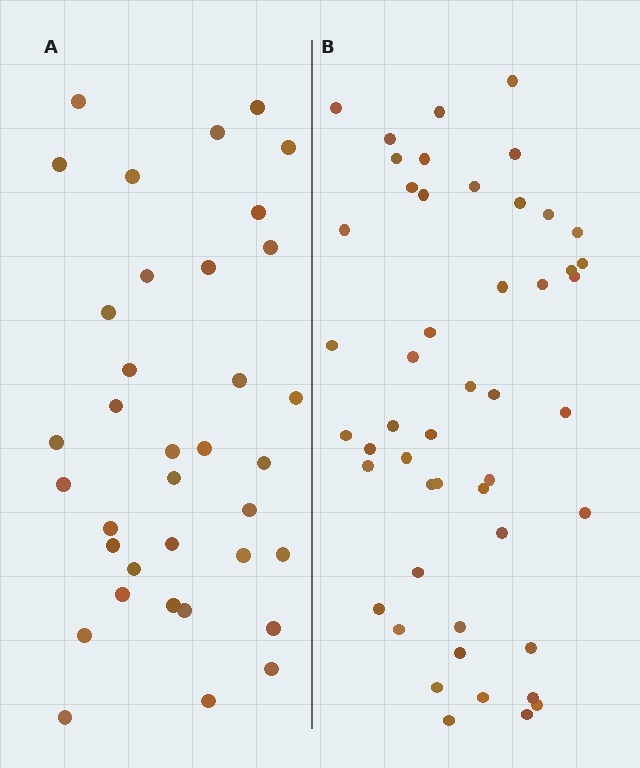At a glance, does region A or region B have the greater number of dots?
Region B (the right region) has more dots.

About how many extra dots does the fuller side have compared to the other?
Region B has approximately 15 more dots than region A.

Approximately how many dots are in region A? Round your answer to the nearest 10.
About 40 dots. (The exact count is 36, which rounds to 40.)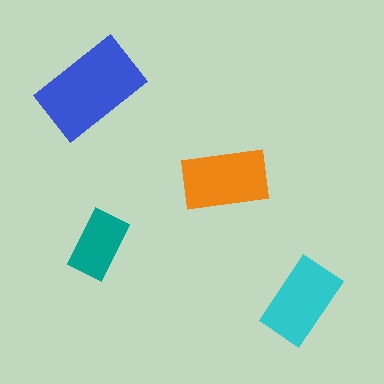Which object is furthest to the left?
The blue rectangle is leftmost.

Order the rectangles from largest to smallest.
the blue one, the orange one, the cyan one, the teal one.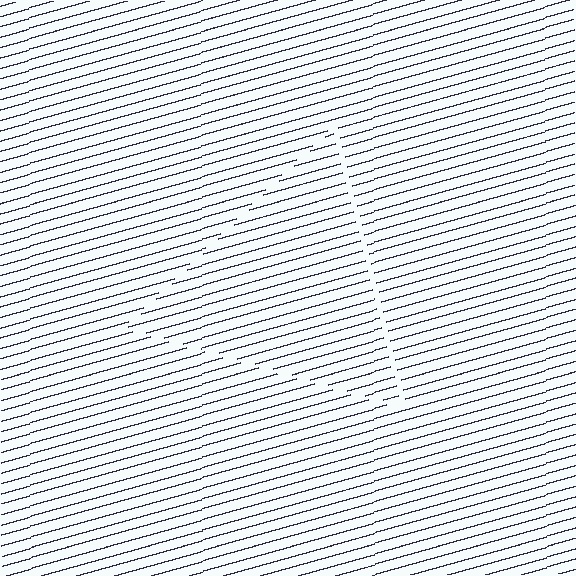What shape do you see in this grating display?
An illusory triangle. The interior of the shape contains the same grating, shifted by half a period — the contour is defined by the phase discontinuity where line-ends from the inner and outer gratings abut.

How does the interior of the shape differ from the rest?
The interior of the shape contains the same grating, shifted by half a period — the contour is defined by the phase discontinuity where line-ends from the inner and outer gratings abut.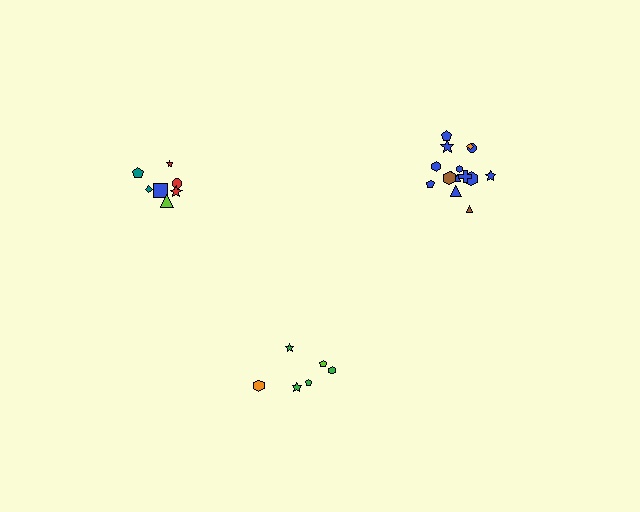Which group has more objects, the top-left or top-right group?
The top-right group.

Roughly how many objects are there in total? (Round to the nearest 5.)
Roughly 30 objects in total.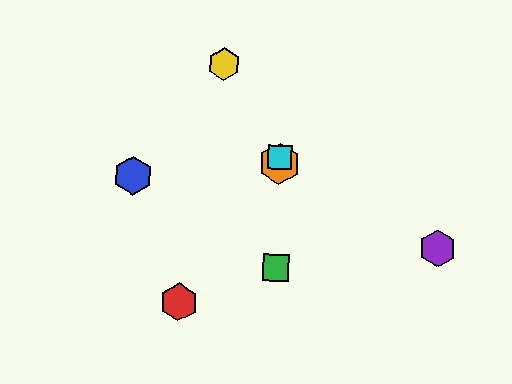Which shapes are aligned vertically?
The green square, the orange hexagon, the cyan square are aligned vertically.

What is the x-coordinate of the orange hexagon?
The orange hexagon is at x≈280.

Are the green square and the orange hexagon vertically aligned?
Yes, both are at x≈276.